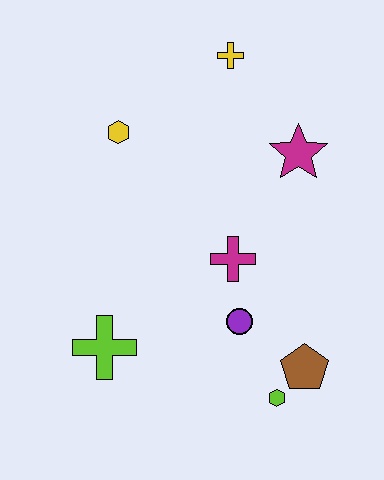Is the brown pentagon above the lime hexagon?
Yes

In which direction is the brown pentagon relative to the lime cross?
The brown pentagon is to the right of the lime cross.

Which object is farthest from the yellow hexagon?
The lime hexagon is farthest from the yellow hexagon.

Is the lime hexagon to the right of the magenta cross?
Yes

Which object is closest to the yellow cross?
The magenta star is closest to the yellow cross.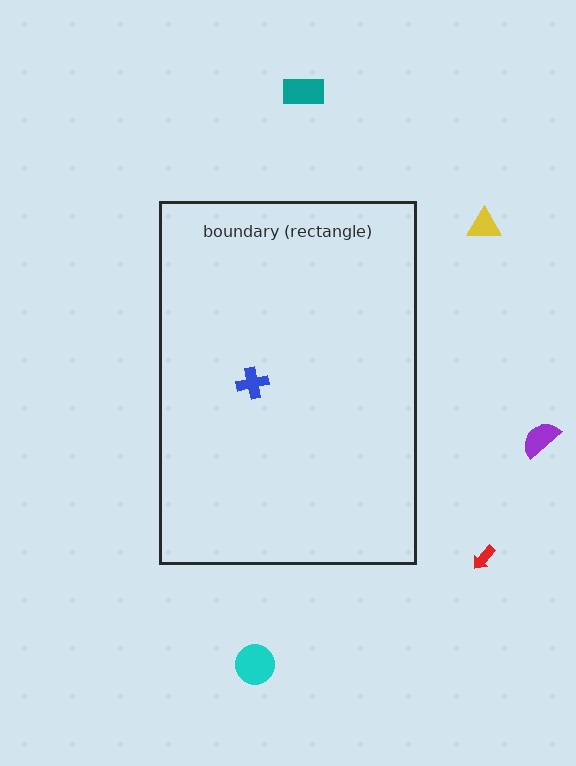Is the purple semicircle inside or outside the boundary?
Outside.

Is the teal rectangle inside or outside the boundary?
Outside.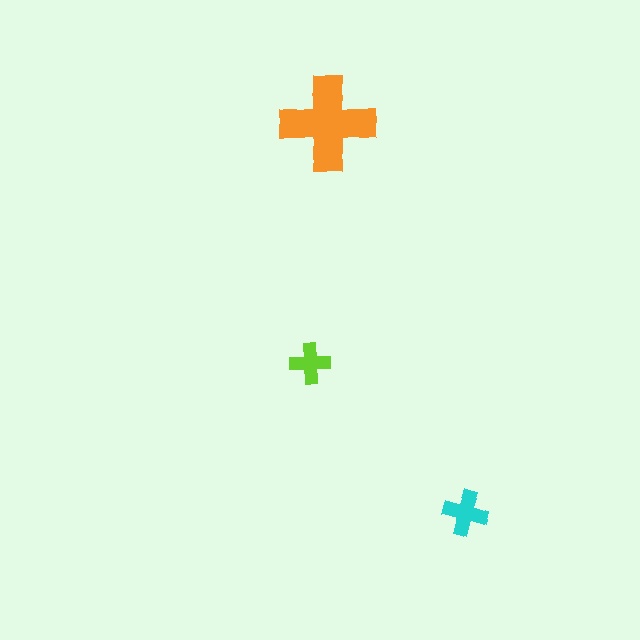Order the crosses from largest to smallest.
the orange one, the cyan one, the lime one.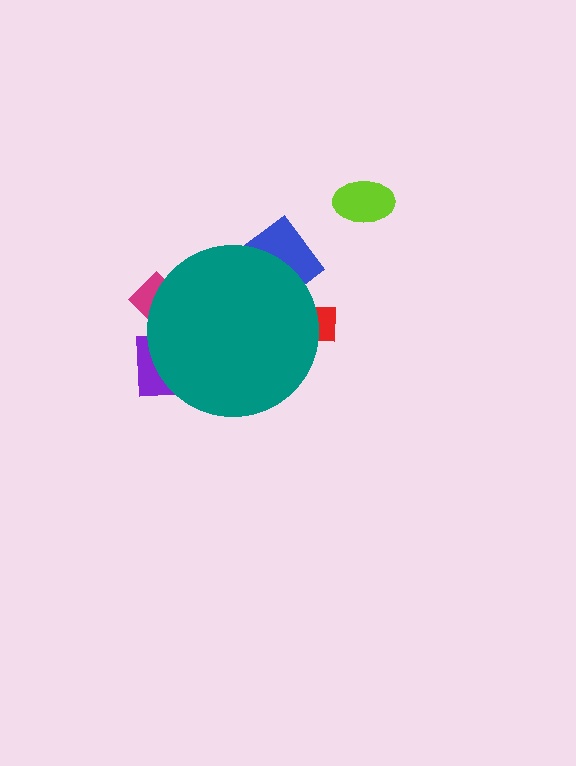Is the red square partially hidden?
Yes, the red square is partially hidden behind the teal circle.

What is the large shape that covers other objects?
A teal circle.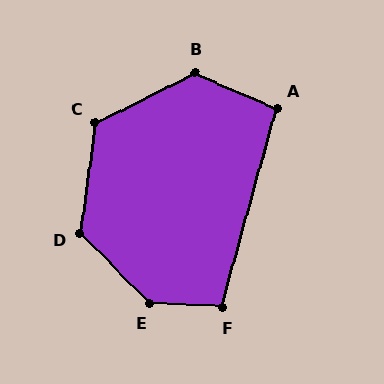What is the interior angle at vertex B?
Approximately 130 degrees (obtuse).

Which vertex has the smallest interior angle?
A, at approximately 98 degrees.